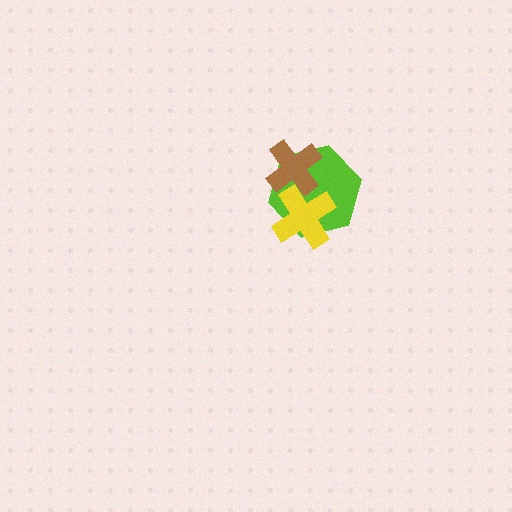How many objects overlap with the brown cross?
2 objects overlap with the brown cross.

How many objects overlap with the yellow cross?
2 objects overlap with the yellow cross.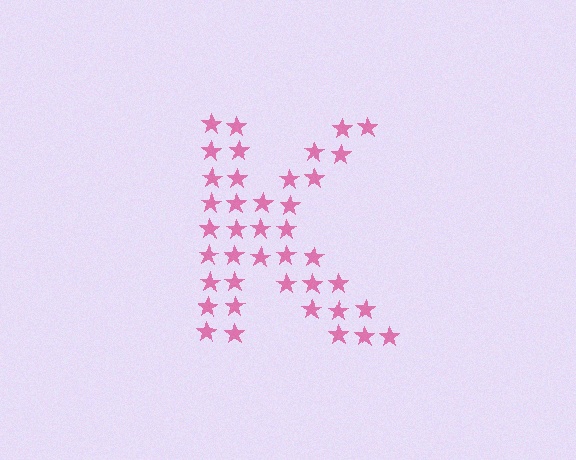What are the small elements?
The small elements are stars.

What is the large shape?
The large shape is the letter K.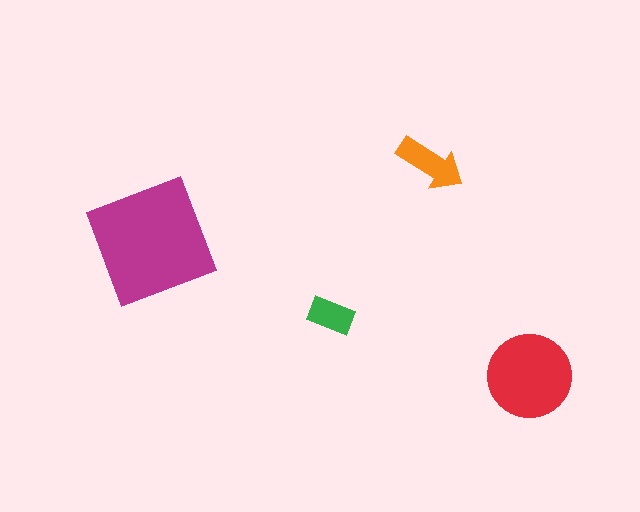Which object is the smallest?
The green rectangle.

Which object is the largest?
The magenta square.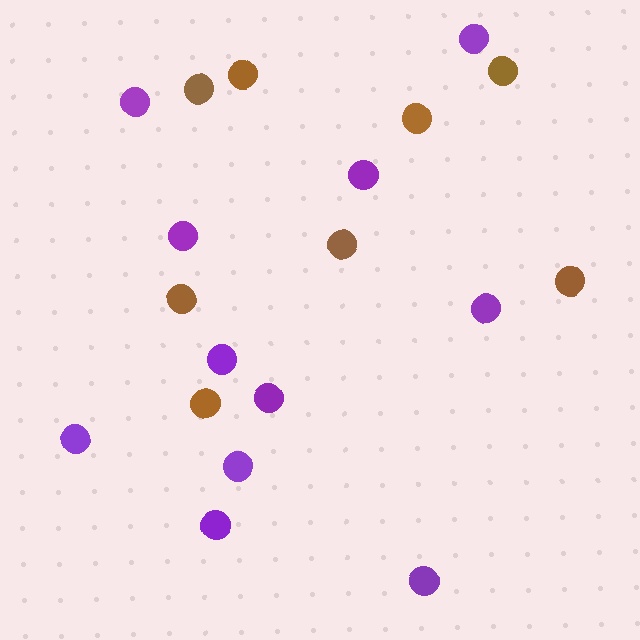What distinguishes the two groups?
There are 2 groups: one group of purple circles (11) and one group of brown circles (8).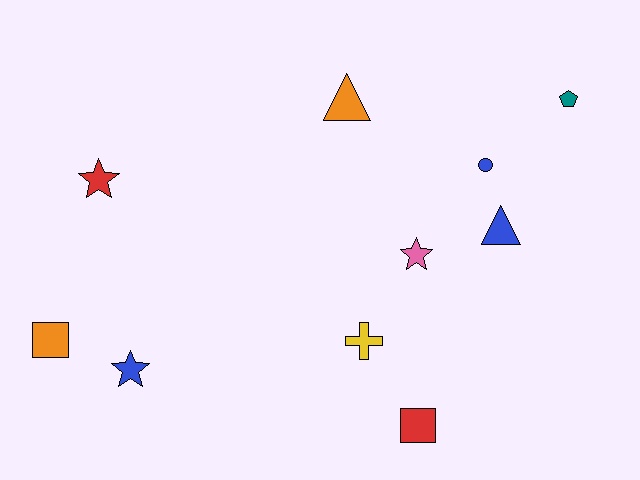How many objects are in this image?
There are 10 objects.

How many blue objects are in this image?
There are 3 blue objects.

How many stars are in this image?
There are 3 stars.